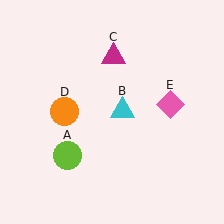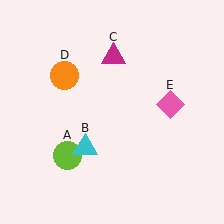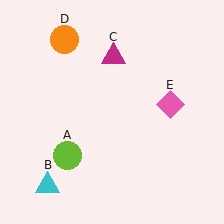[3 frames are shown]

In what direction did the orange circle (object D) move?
The orange circle (object D) moved up.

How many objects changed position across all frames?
2 objects changed position: cyan triangle (object B), orange circle (object D).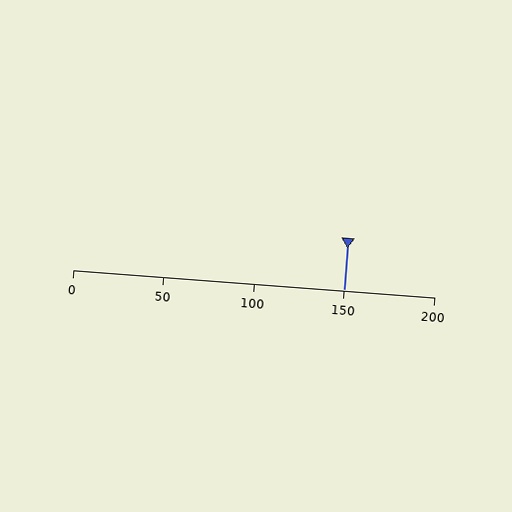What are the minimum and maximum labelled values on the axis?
The axis runs from 0 to 200.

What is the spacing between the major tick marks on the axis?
The major ticks are spaced 50 apart.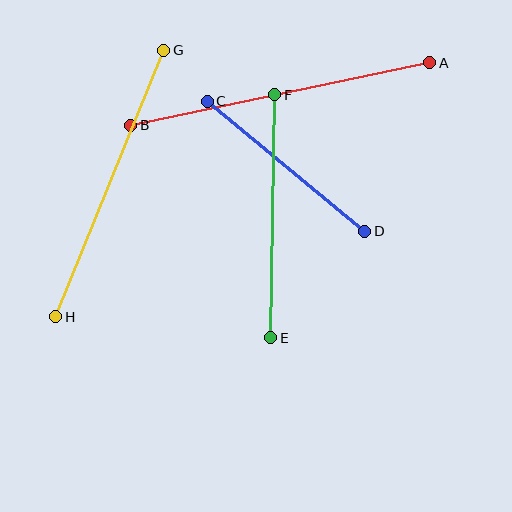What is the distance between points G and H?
The distance is approximately 288 pixels.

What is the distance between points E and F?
The distance is approximately 243 pixels.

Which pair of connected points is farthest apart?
Points A and B are farthest apart.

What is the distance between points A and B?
The distance is approximately 305 pixels.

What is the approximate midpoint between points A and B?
The midpoint is at approximately (280, 94) pixels.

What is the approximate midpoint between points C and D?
The midpoint is at approximately (286, 166) pixels.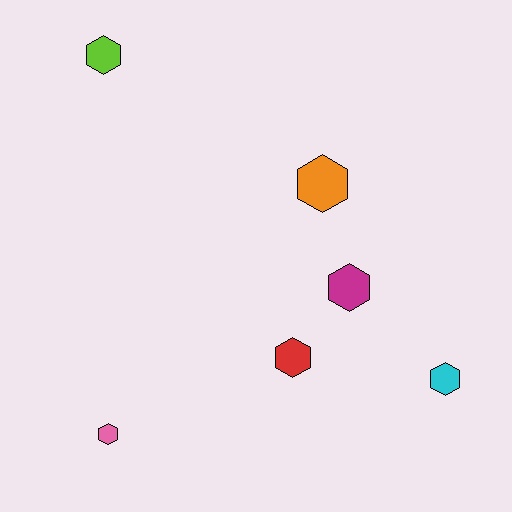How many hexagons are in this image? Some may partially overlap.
There are 6 hexagons.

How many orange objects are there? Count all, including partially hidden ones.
There is 1 orange object.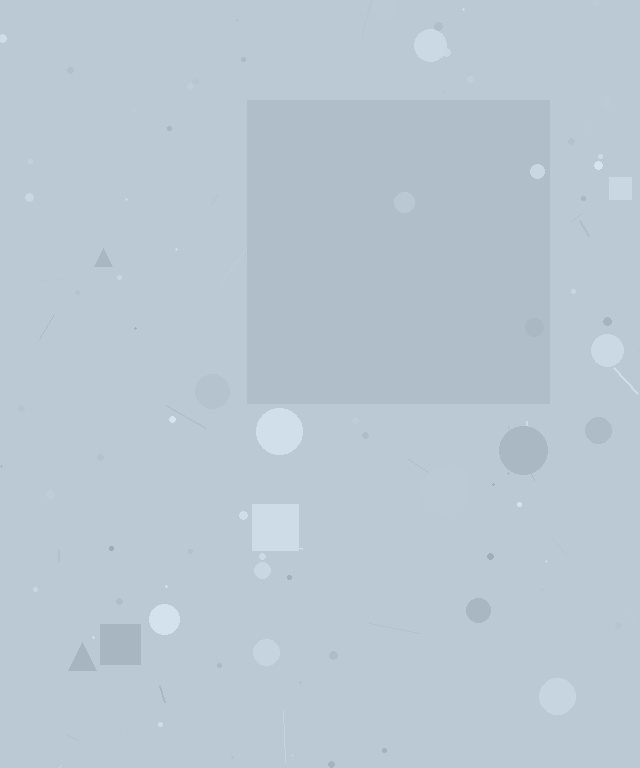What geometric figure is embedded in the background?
A square is embedded in the background.